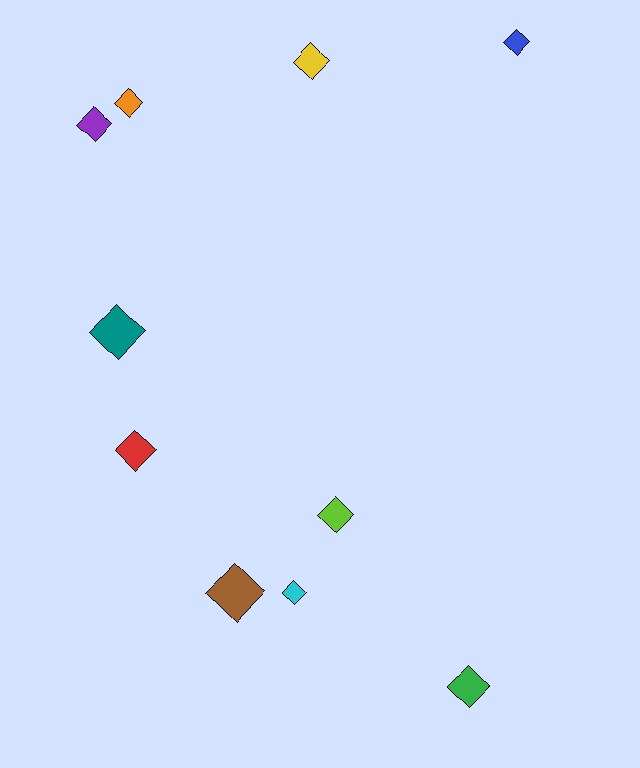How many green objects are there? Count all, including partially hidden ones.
There is 1 green object.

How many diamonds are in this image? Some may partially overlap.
There are 10 diamonds.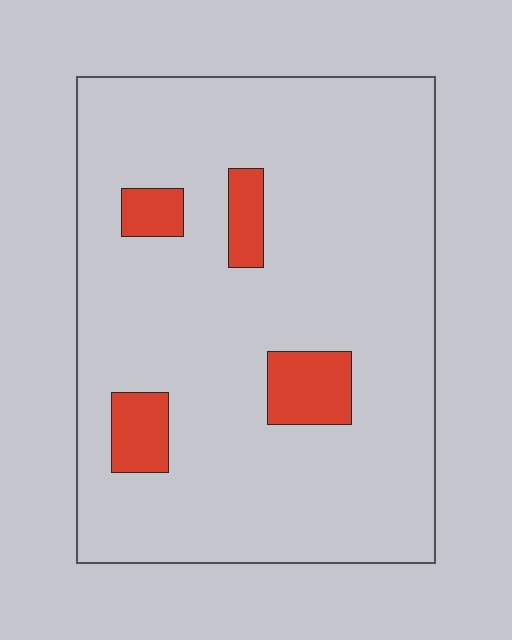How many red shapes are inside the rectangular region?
4.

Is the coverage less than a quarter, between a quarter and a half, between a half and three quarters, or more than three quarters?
Less than a quarter.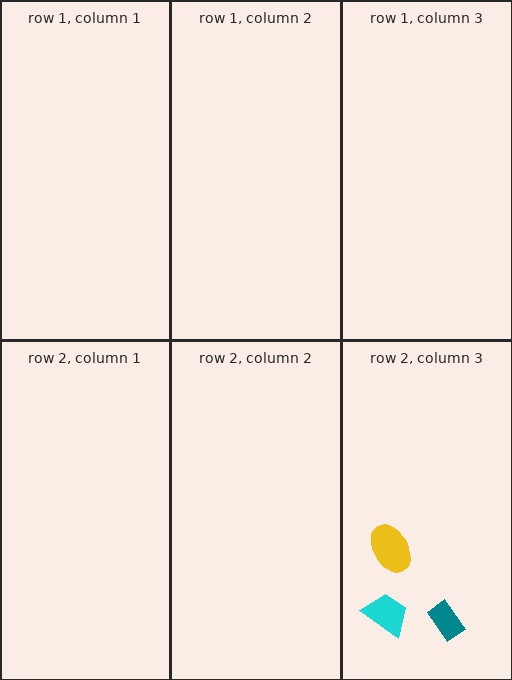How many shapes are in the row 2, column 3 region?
3.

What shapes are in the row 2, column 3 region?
The teal rectangle, the yellow ellipse, the cyan trapezoid.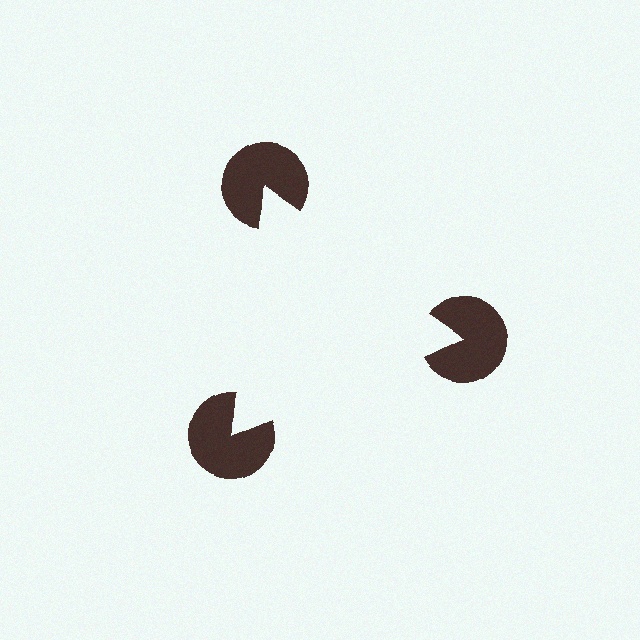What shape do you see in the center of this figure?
An illusory triangle — its edges are inferred from the aligned wedge cuts in the pac-man discs, not physically drawn.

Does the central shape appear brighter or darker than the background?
It typically appears slightly brighter than the background, even though no actual brightness change is drawn.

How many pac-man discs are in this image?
There are 3 — one at each vertex of the illusory triangle.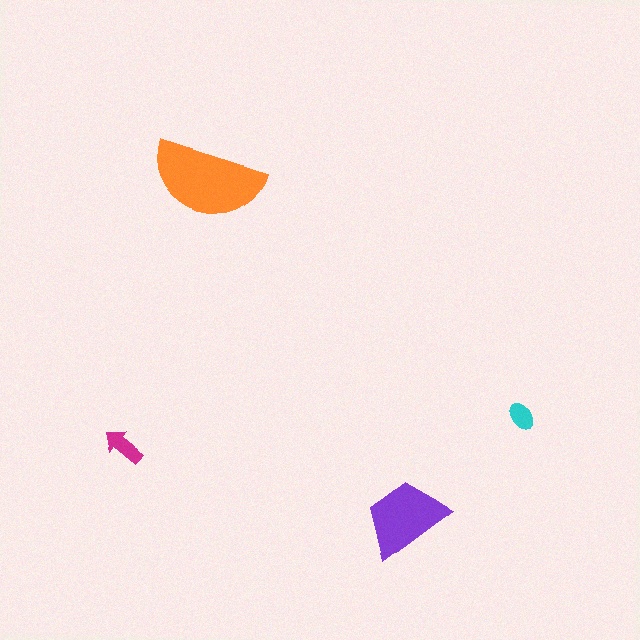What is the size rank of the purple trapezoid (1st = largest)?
2nd.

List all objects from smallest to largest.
The cyan ellipse, the magenta arrow, the purple trapezoid, the orange semicircle.